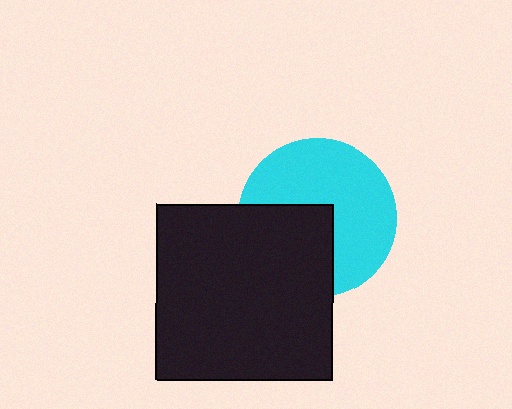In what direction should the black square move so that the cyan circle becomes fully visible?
The black square should move toward the lower-left. That is the shortest direction to clear the overlap and leave the cyan circle fully visible.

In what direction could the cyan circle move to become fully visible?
The cyan circle could move toward the upper-right. That would shift it out from behind the black square entirely.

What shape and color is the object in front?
The object in front is a black square.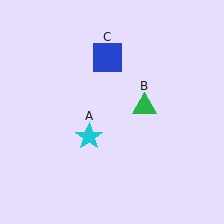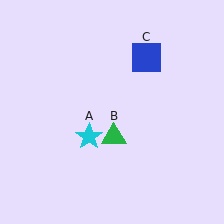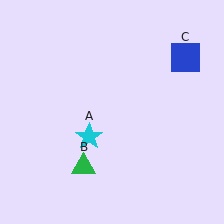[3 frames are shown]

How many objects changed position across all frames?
2 objects changed position: green triangle (object B), blue square (object C).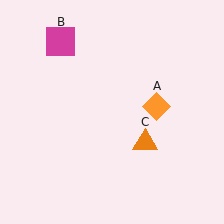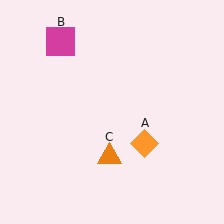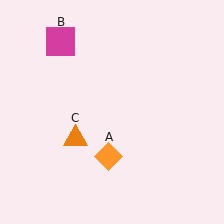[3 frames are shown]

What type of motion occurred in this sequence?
The orange diamond (object A), orange triangle (object C) rotated clockwise around the center of the scene.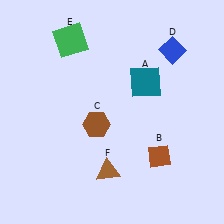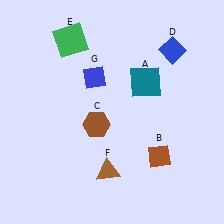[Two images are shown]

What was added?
A blue diamond (G) was added in Image 2.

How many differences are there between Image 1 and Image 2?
There is 1 difference between the two images.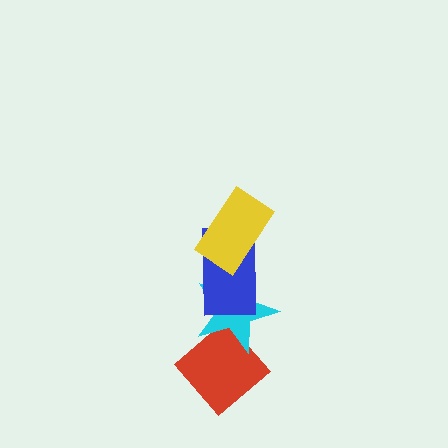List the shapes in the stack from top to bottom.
From top to bottom: the yellow rectangle, the blue rectangle, the cyan star, the red diamond.